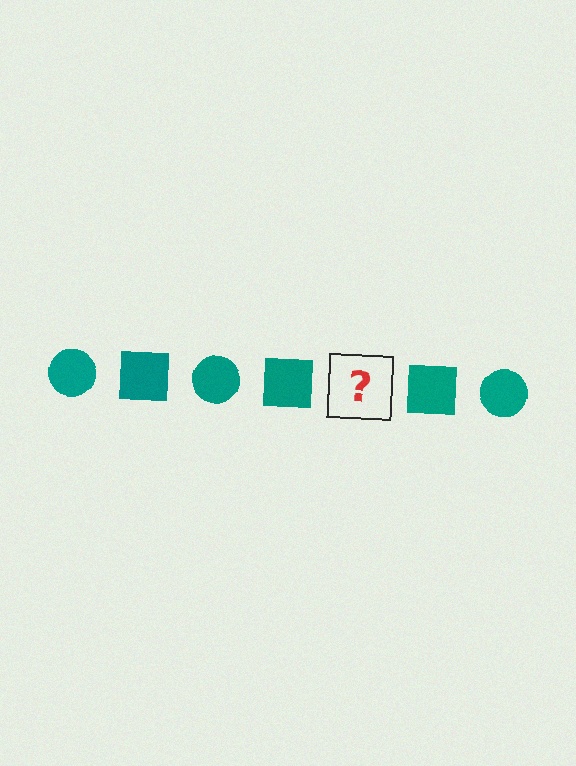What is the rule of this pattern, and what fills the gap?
The rule is that the pattern cycles through circle, square shapes in teal. The gap should be filled with a teal circle.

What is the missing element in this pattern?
The missing element is a teal circle.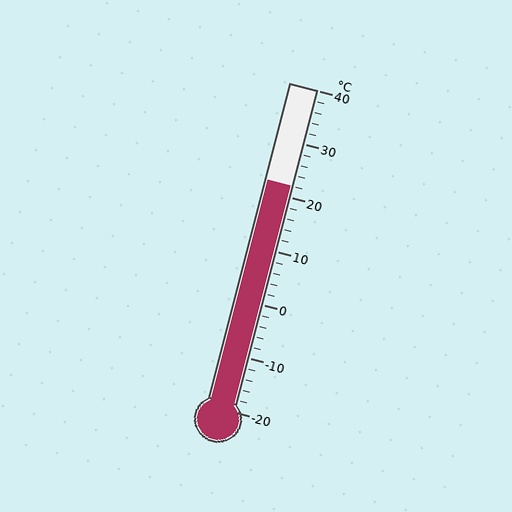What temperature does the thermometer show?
The thermometer shows approximately 22°C.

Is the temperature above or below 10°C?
The temperature is above 10°C.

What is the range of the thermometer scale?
The thermometer scale ranges from -20°C to 40°C.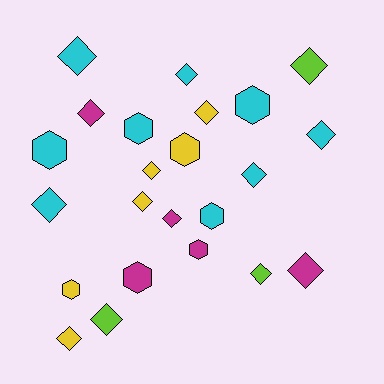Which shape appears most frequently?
Diamond, with 15 objects.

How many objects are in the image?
There are 23 objects.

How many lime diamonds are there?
There are 3 lime diamonds.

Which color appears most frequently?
Cyan, with 9 objects.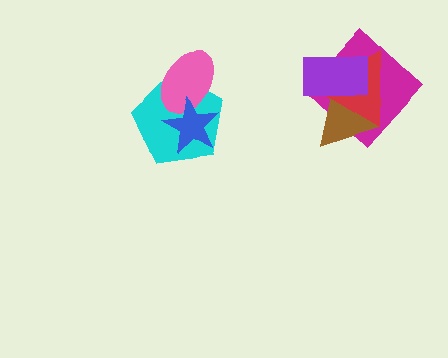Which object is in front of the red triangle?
The purple rectangle is in front of the red triangle.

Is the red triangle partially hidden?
Yes, it is partially covered by another shape.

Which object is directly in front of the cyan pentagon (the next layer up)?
The pink ellipse is directly in front of the cyan pentagon.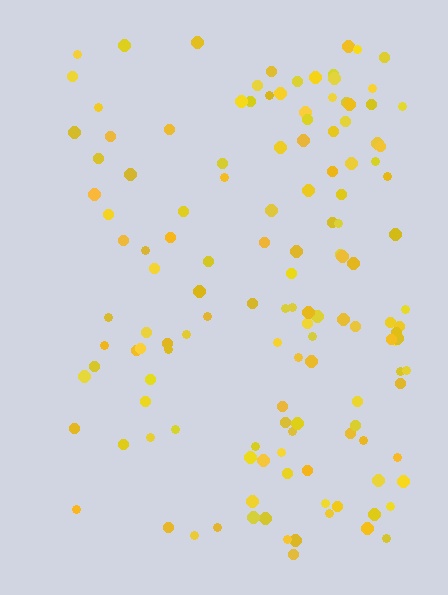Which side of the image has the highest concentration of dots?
The right.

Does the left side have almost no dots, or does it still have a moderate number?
Still a moderate number, just noticeably fewer than the right.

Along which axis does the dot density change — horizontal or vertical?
Horizontal.